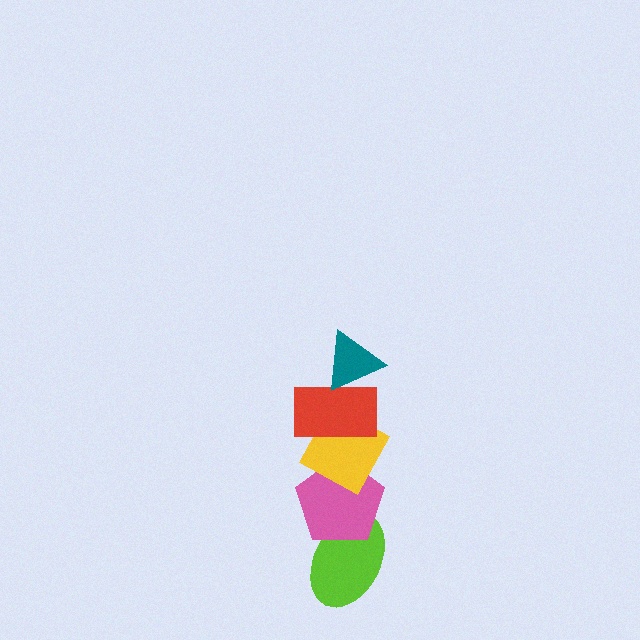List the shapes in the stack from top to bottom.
From top to bottom: the teal triangle, the red rectangle, the yellow diamond, the pink pentagon, the lime ellipse.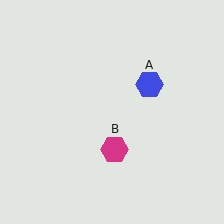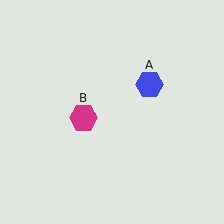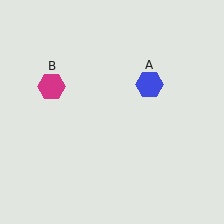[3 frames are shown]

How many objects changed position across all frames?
1 object changed position: magenta hexagon (object B).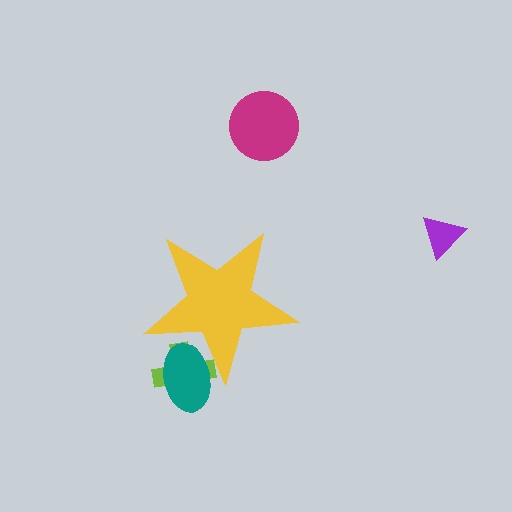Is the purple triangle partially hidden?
No, the purple triangle is fully visible.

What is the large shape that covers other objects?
A yellow star.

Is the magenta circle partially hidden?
No, the magenta circle is fully visible.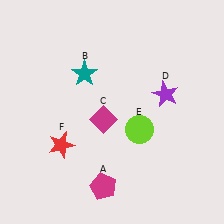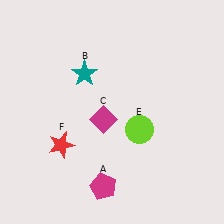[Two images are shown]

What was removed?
The purple star (D) was removed in Image 2.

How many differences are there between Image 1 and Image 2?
There is 1 difference between the two images.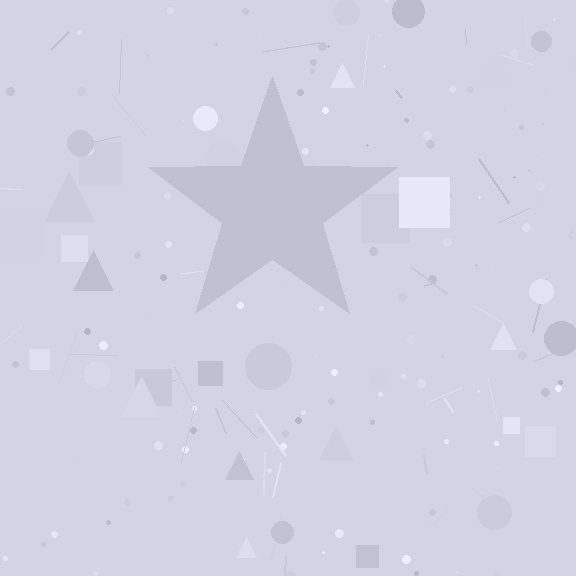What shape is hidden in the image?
A star is hidden in the image.